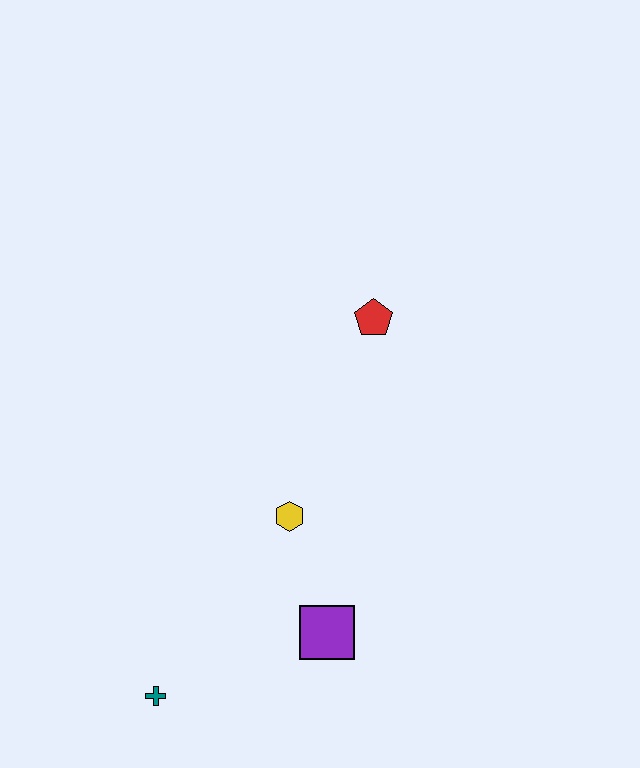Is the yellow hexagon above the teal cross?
Yes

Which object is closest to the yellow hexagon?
The purple square is closest to the yellow hexagon.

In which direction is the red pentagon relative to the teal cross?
The red pentagon is above the teal cross.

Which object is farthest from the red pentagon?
The teal cross is farthest from the red pentagon.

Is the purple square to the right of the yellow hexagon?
Yes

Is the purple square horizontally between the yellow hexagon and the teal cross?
No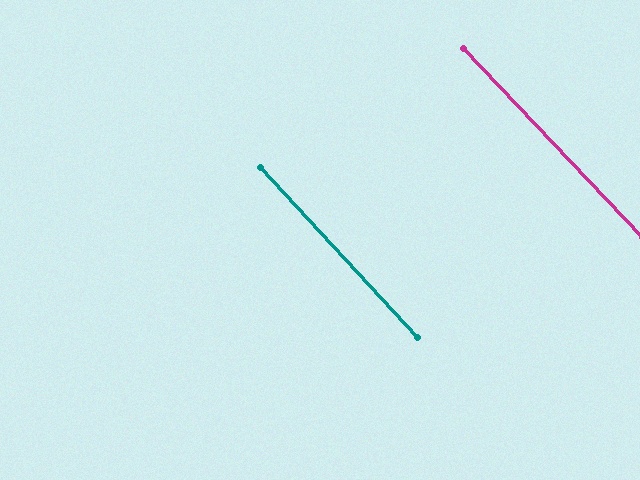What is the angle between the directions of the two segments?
Approximately 1 degree.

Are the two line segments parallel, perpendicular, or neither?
Parallel — their directions differ by only 0.8°.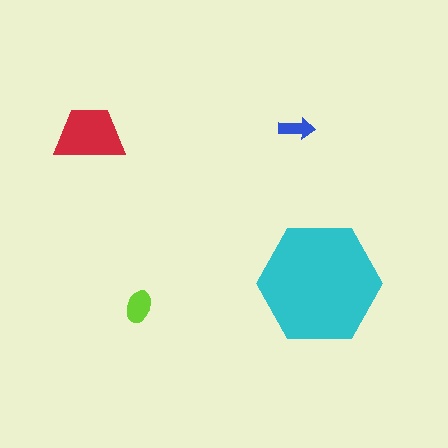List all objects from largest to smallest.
The cyan hexagon, the red trapezoid, the lime ellipse, the blue arrow.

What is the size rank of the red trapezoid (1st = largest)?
2nd.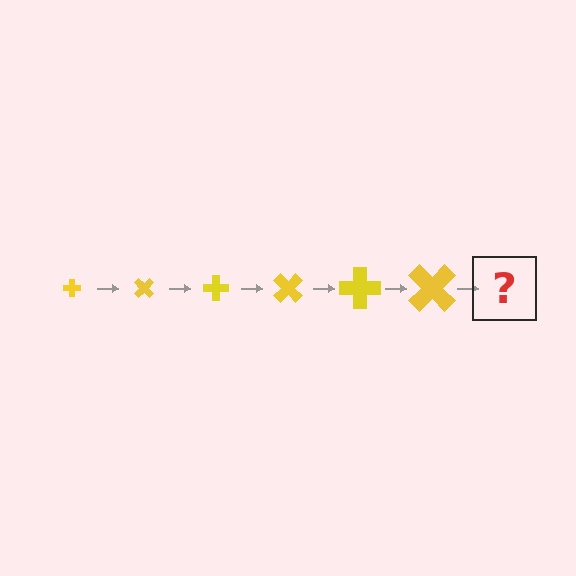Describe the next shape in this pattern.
It should be a cross, larger than the previous one and rotated 270 degrees from the start.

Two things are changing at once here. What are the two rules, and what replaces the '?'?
The two rules are that the cross grows larger each step and it rotates 45 degrees each step. The '?' should be a cross, larger than the previous one and rotated 270 degrees from the start.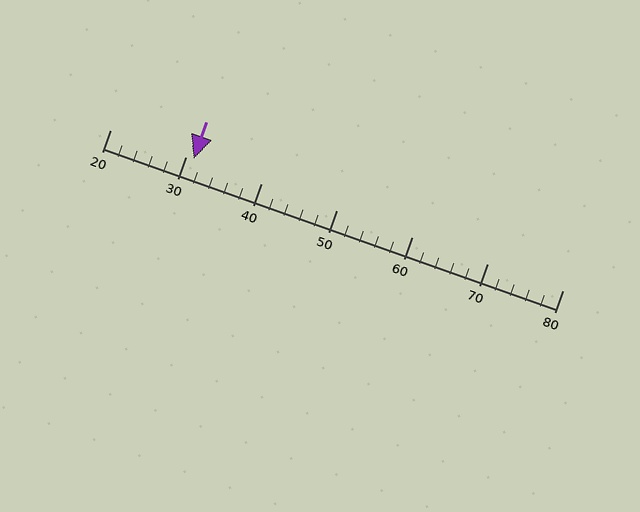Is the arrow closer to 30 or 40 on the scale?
The arrow is closer to 30.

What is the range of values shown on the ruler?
The ruler shows values from 20 to 80.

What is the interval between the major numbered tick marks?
The major tick marks are spaced 10 units apart.